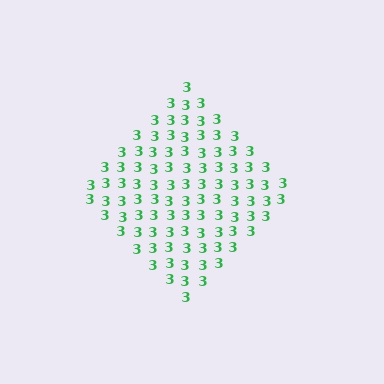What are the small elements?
The small elements are digit 3's.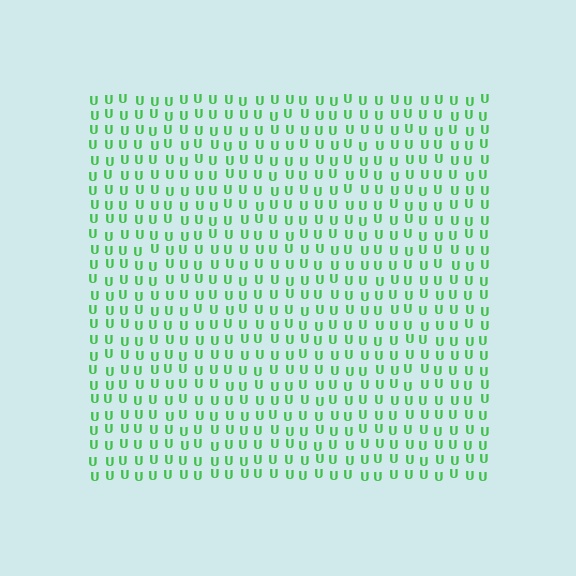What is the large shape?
The large shape is a square.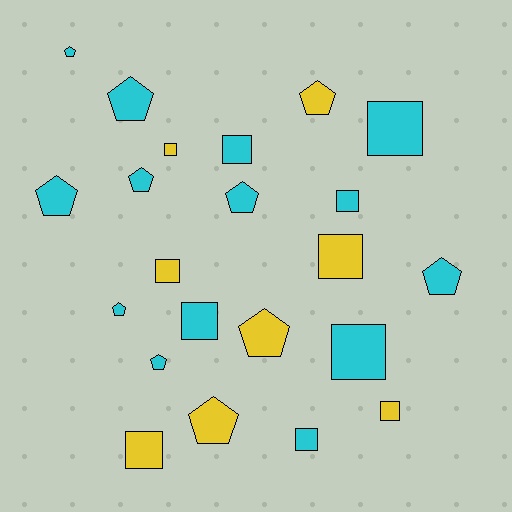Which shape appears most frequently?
Pentagon, with 11 objects.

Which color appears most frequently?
Cyan, with 14 objects.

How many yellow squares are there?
There are 5 yellow squares.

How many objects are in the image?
There are 22 objects.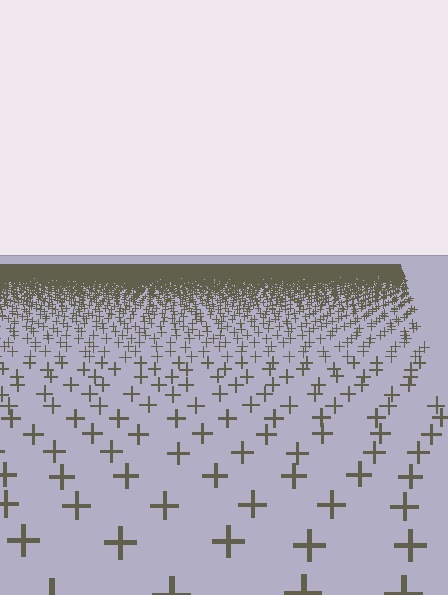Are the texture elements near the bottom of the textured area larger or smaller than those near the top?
Larger. Near the bottom, elements are closer to the viewer and appear at a bigger on-screen size.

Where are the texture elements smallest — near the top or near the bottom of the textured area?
Near the top.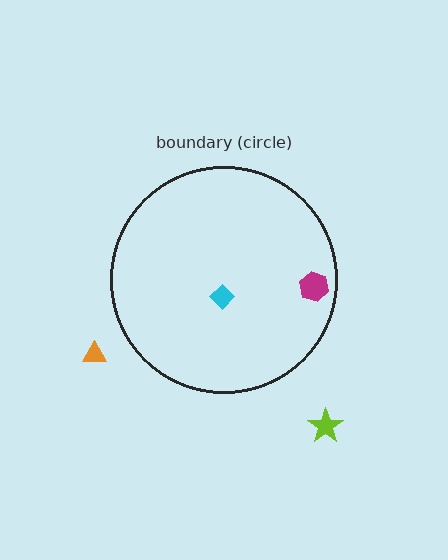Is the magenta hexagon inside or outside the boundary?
Inside.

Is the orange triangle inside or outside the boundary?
Outside.